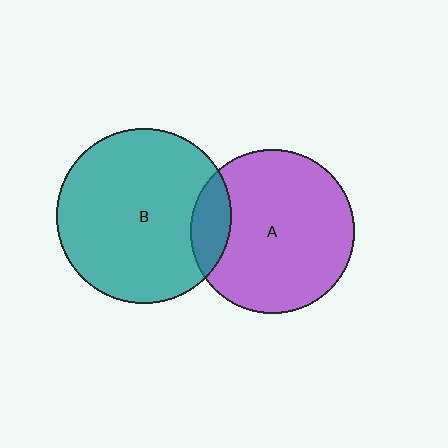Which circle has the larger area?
Circle B (teal).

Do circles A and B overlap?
Yes.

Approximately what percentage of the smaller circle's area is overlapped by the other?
Approximately 15%.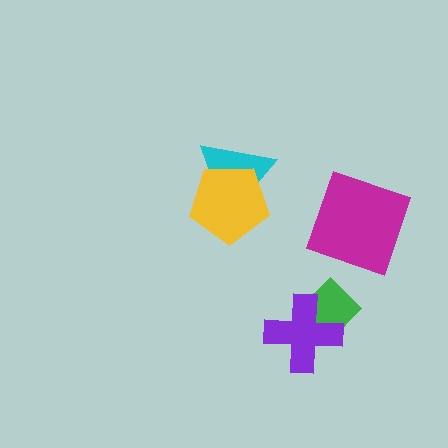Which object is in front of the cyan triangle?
The yellow pentagon is in front of the cyan triangle.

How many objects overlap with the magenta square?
0 objects overlap with the magenta square.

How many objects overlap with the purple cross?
1 object overlaps with the purple cross.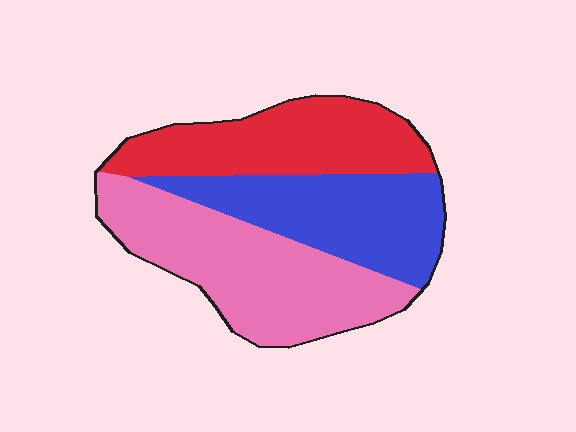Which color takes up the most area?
Pink, at roughly 40%.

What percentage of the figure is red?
Red covers about 30% of the figure.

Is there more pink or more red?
Pink.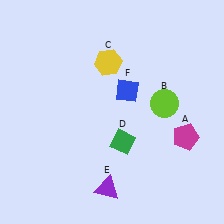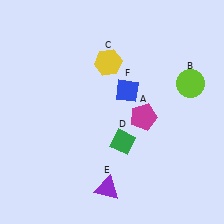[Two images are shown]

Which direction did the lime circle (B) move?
The lime circle (B) moved right.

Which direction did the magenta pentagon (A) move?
The magenta pentagon (A) moved left.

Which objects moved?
The objects that moved are: the magenta pentagon (A), the lime circle (B).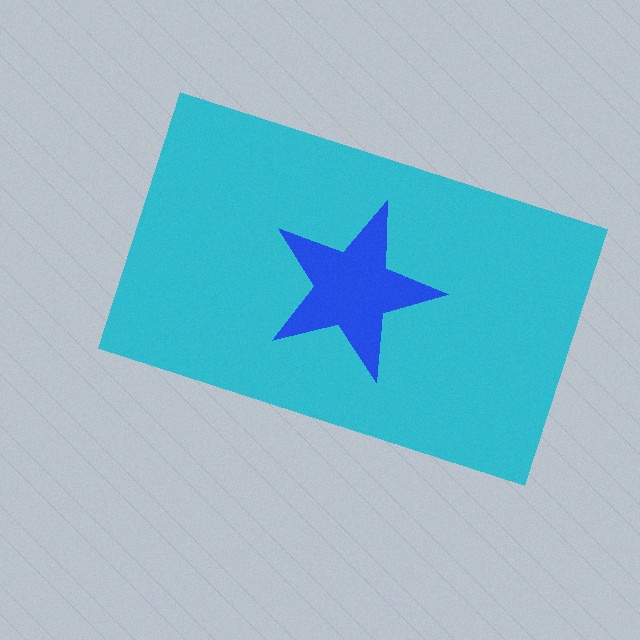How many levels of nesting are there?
2.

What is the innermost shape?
The blue star.